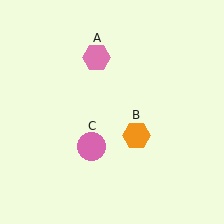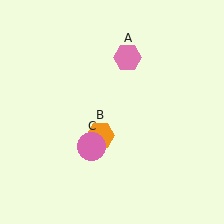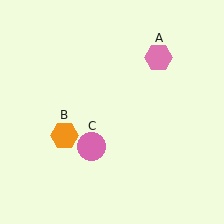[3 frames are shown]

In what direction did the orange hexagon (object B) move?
The orange hexagon (object B) moved left.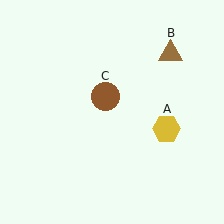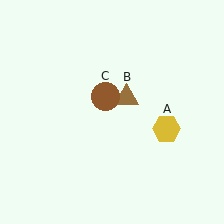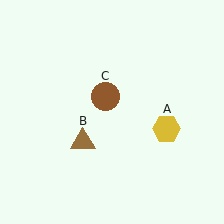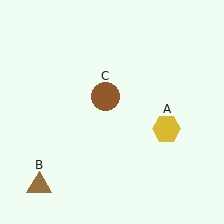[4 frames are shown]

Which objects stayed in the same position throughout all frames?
Yellow hexagon (object A) and brown circle (object C) remained stationary.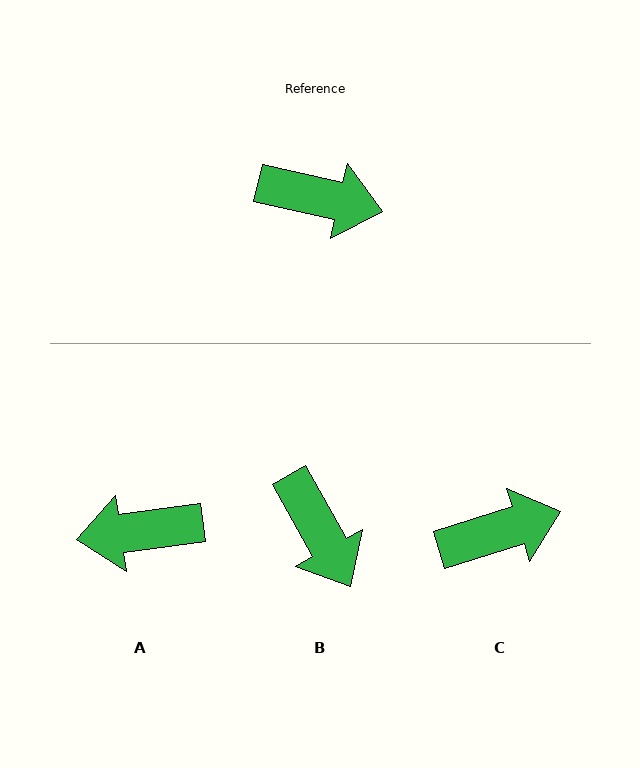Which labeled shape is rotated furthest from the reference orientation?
A, about 159 degrees away.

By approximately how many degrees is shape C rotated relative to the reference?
Approximately 30 degrees counter-clockwise.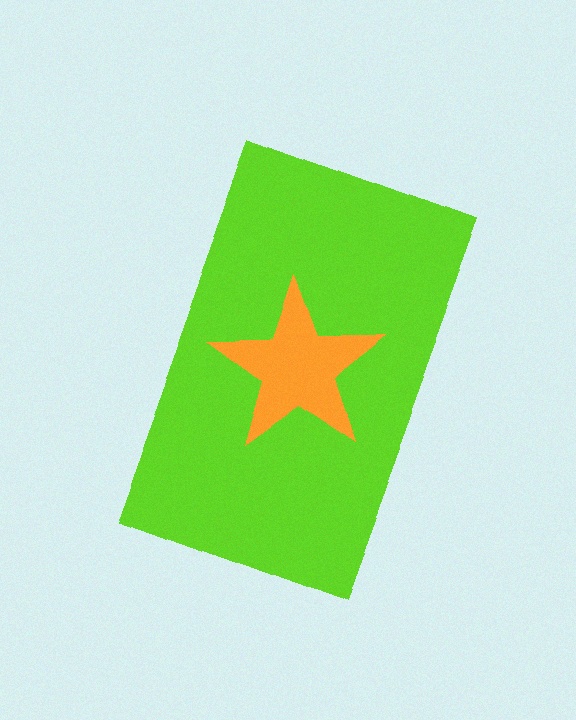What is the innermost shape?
The orange star.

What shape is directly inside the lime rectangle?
The orange star.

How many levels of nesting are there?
2.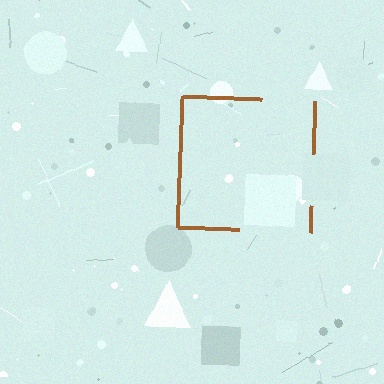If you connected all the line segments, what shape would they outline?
They would outline a square.